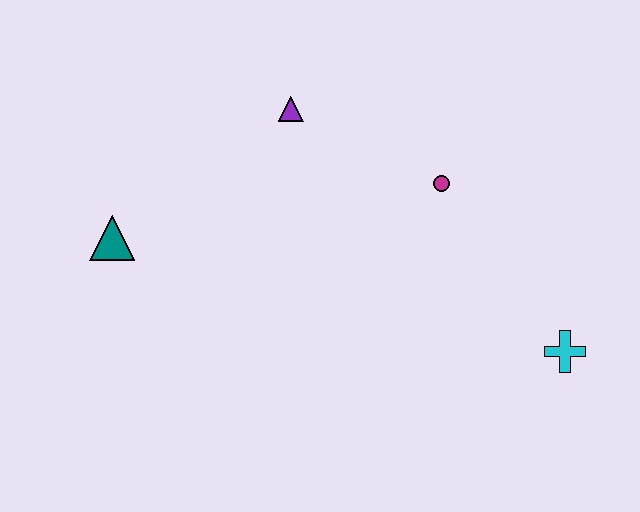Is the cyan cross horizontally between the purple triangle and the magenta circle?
No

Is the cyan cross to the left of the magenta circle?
No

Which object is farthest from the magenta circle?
The teal triangle is farthest from the magenta circle.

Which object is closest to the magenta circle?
The purple triangle is closest to the magenta circle.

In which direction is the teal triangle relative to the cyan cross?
The teal triangle is to the left of the cyan cross.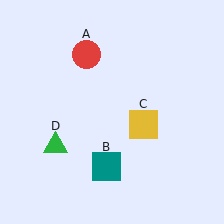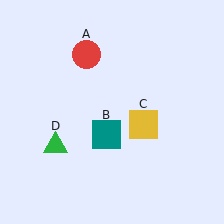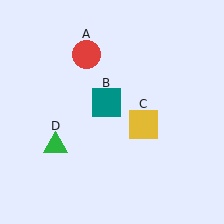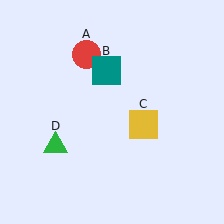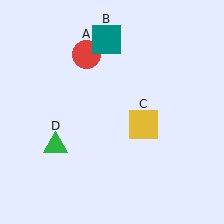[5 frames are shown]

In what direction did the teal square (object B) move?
The teal square (object B) moved up.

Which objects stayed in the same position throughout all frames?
Red circle (object A) and yellow square (object C) and green triangle (object D) remained stationary.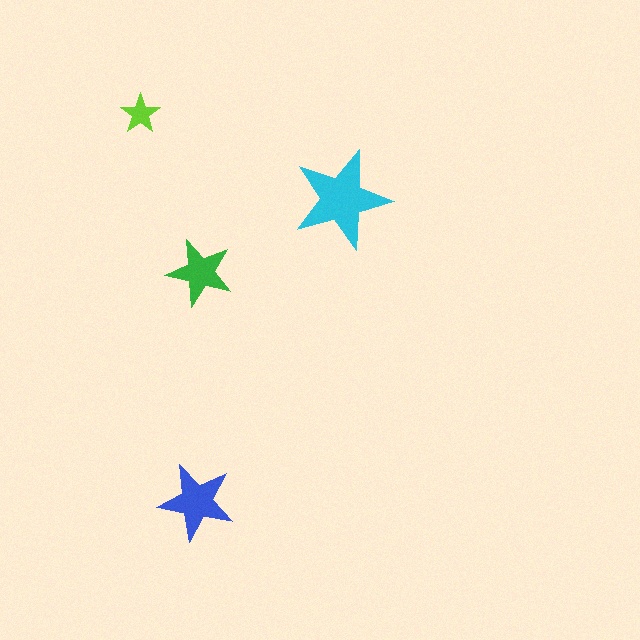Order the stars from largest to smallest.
the cyan one, the blue one, the green one, the lime one.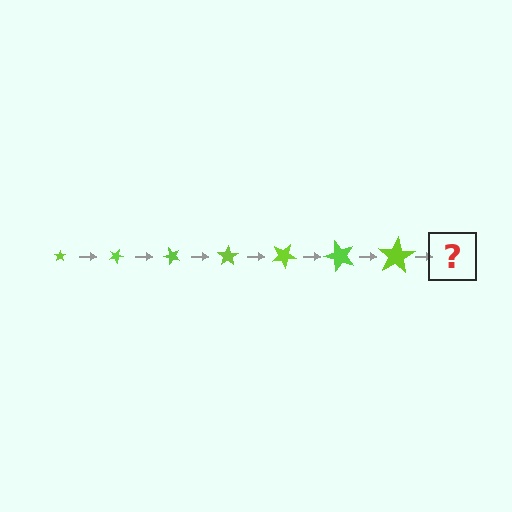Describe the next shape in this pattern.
It should be a star, larger than the previous one and rotated 175 degrees from the start.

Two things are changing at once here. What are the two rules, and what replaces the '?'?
The two rules are that the star grows larger each step and it rotates 25 degrees each step. The '?' should be a star, larger than the previous one and rotated 175 degrees from the start.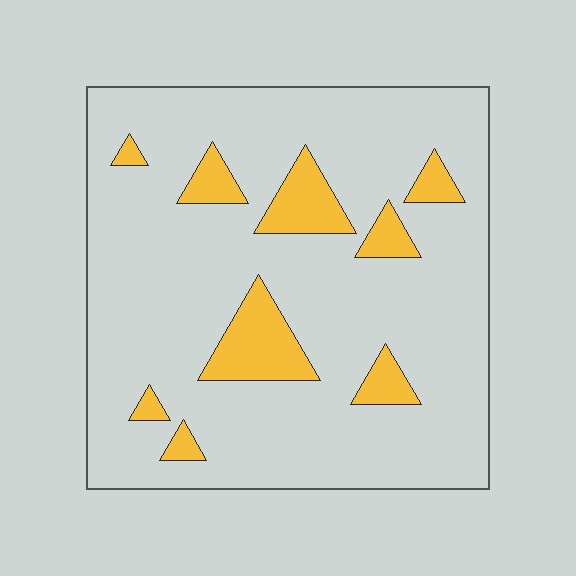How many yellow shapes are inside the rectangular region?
9.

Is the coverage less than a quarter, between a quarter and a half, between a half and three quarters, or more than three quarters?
Less than a quarter.